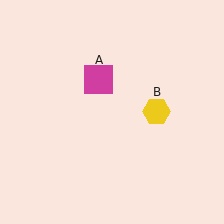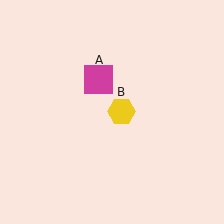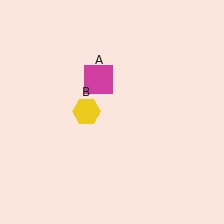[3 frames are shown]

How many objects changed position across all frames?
1 object changed position: yellow hexagon (object B).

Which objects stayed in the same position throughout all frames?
Magenta square (object A) remained stationary.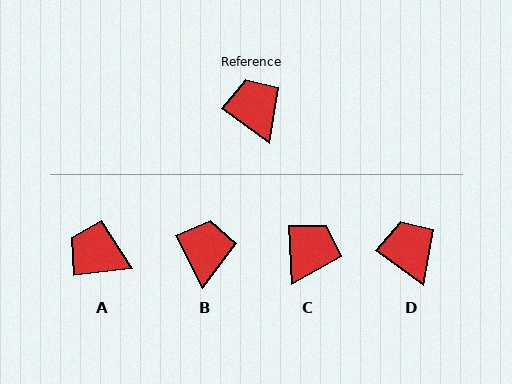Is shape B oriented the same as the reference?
No, it is off by about 27 degrees.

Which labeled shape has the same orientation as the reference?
D.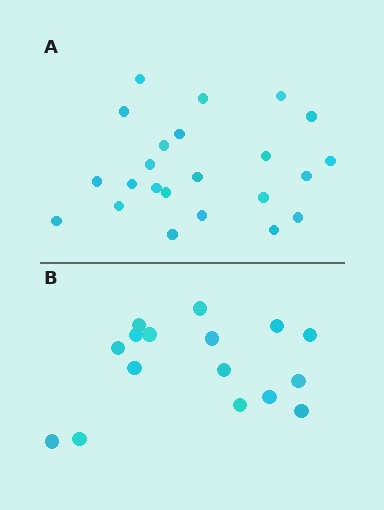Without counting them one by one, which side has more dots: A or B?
Region A (the top region) has more dots.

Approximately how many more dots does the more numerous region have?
Region A has roughly 8 or so more dots than region B.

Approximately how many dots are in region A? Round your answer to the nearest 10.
About 20 dots. (The exact count is 23, which rounds to 20.)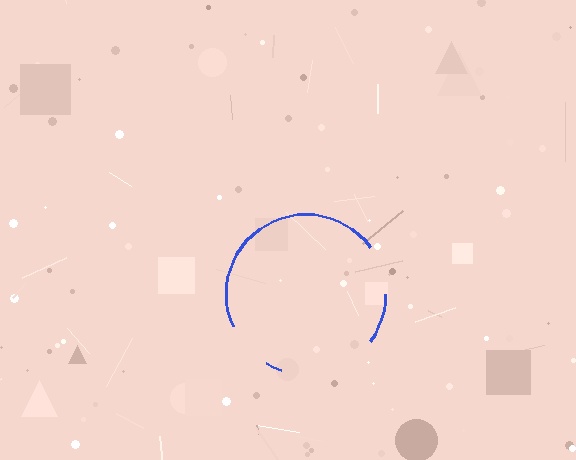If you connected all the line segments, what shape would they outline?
They would outline a circle.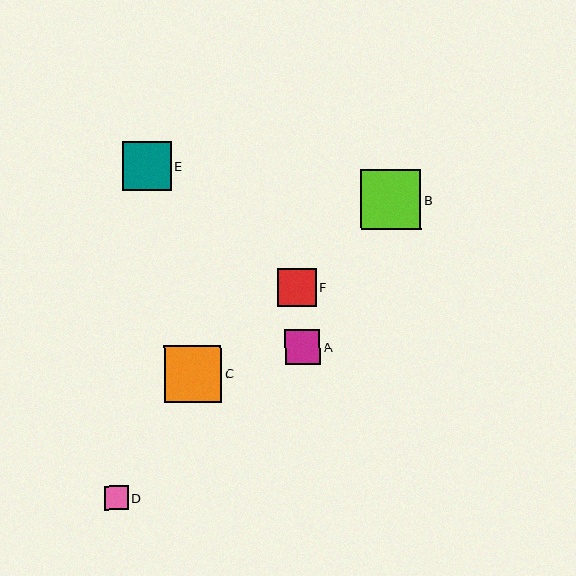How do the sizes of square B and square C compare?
Square B and square C are approximately the same size.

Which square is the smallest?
Square D is the smallest with a size of approximately 24 pixels.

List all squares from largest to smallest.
From largest to smallest: B, C, E, F, A, D.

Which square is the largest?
Square B is the largest with a size of approximately 60 pixels.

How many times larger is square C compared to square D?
Square C is approximately 2.4 times the size of square D.